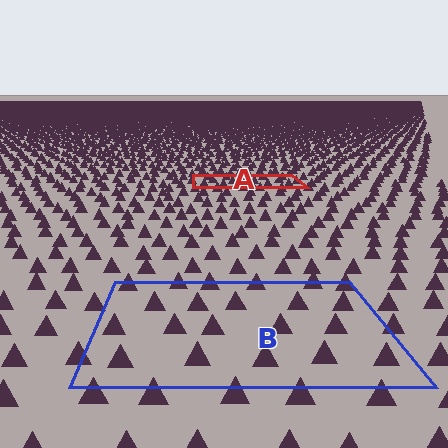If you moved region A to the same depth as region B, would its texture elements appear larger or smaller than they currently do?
They would appear larger. At a closer depth, the same texture elements are projected at a bigger on-screen size.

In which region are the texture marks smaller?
The texture marks are smaller in region A, because it is farther away.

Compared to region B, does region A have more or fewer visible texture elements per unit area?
Region A has more texture elements per unit area — they are packed more densely because it is farther away.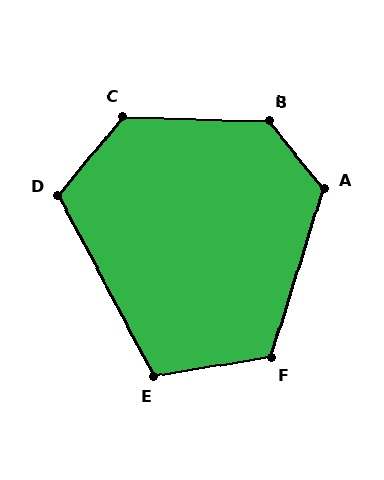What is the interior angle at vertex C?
Approximately 128 degrees (obtuse).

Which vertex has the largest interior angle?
B, at approximately 131 degrees.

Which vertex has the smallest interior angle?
E, at approximately 109 degrees.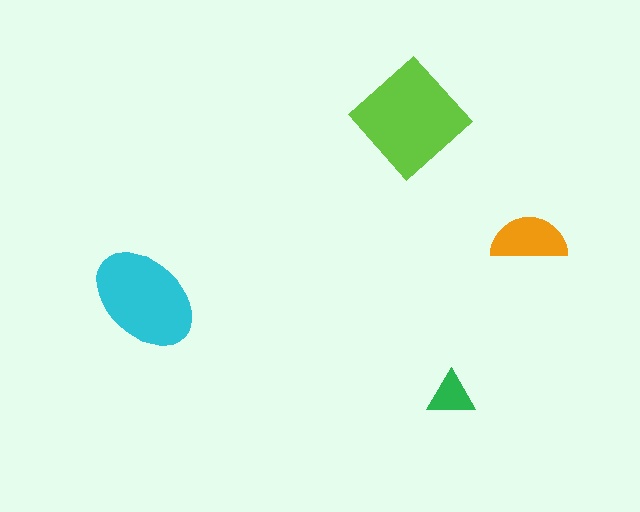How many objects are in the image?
There are 4 objects in the image.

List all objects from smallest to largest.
The green triangle, the orange semicircle, the cyan ellipse, the lime diamond.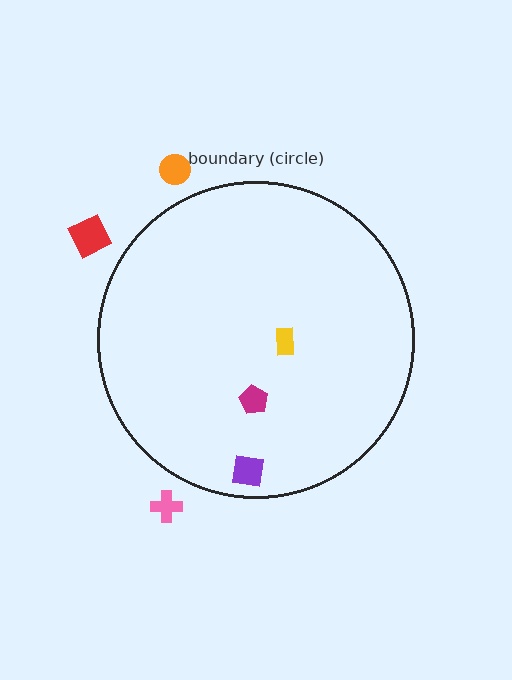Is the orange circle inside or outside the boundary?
Outside.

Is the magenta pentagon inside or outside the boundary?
Inside.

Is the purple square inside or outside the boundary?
Inside.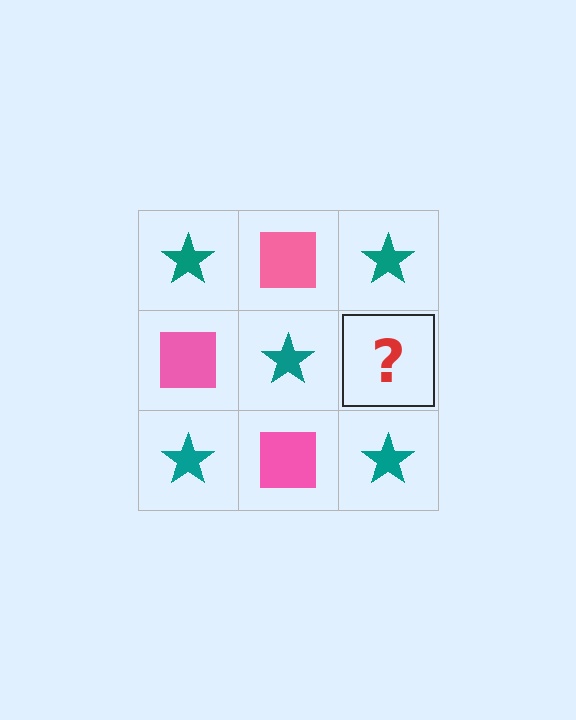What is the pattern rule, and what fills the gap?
The rule is that it alternates teal star and pink square in a checkerboard pattern. The gap should be filled with a pink square.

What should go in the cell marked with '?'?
The missing cell should contain a pink square.